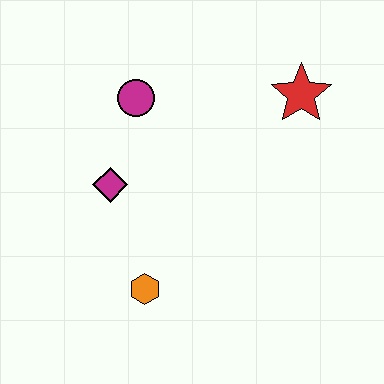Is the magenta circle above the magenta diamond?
Yes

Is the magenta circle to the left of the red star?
Yes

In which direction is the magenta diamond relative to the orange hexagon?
The magenta diamond is above the orange hexagon.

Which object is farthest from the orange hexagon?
The red star is farthest from the orange hexagon.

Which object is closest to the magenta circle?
The magenta diamond is closest to the magenta circle.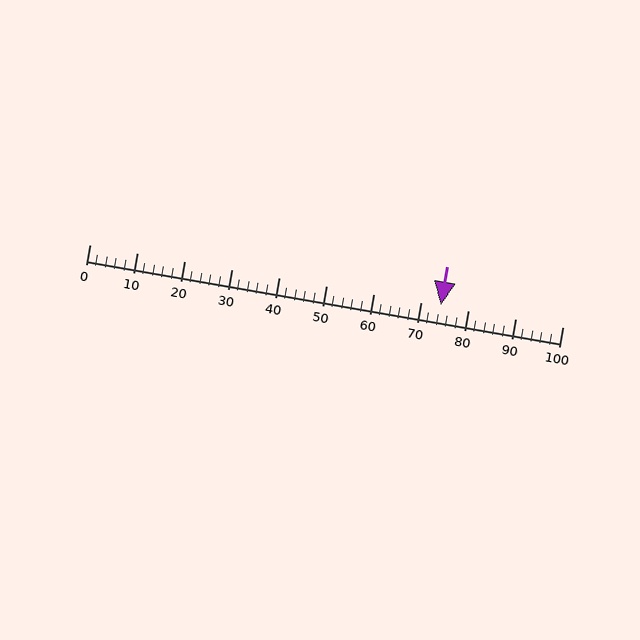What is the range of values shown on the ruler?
The ruler shows values from 0 to 100.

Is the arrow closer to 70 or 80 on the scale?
The arrow is closer to 70.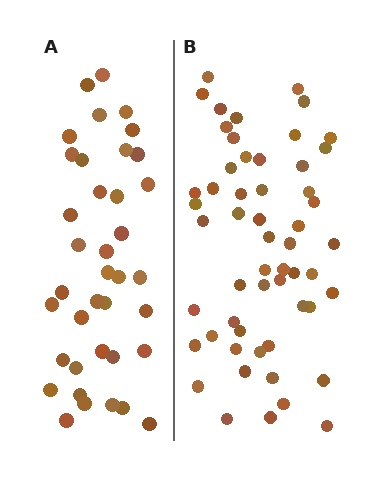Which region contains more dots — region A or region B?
Region B (the right region) has more dots.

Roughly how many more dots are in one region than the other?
Region B has approximately 15 more dots than region A.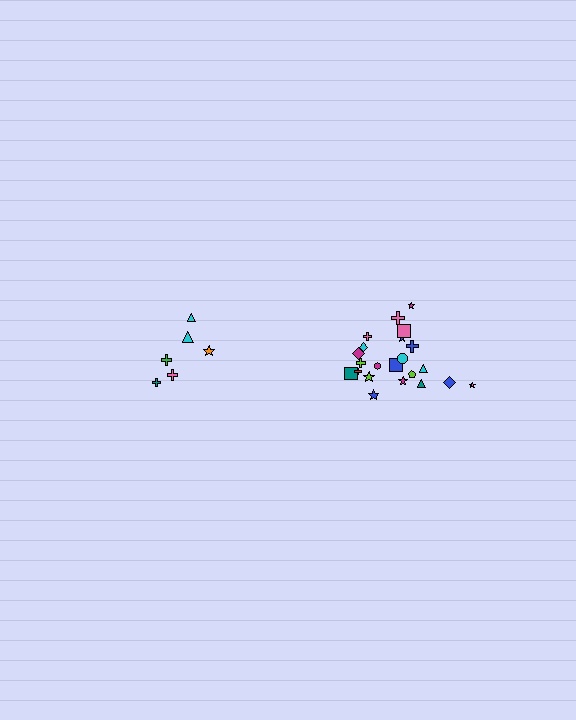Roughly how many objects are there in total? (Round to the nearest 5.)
Roughly 30 objects in total.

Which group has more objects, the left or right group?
The right group.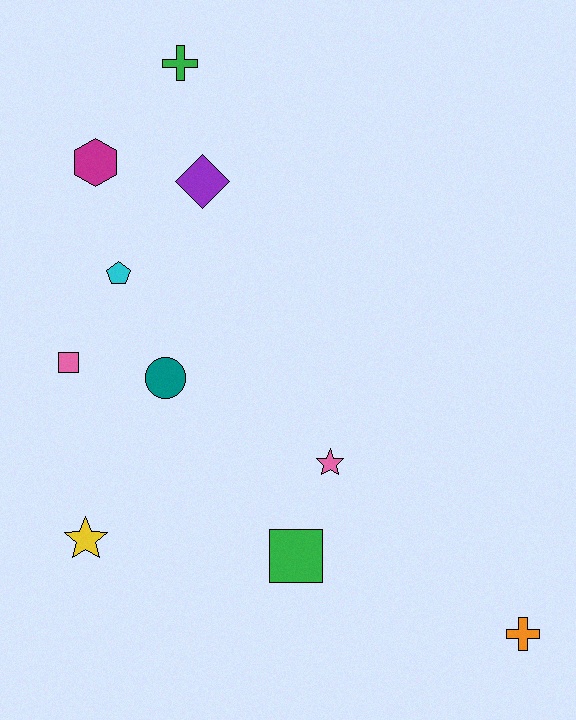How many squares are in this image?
There are 2 squares.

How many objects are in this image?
There are 10 objects.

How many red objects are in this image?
There are no red objects.